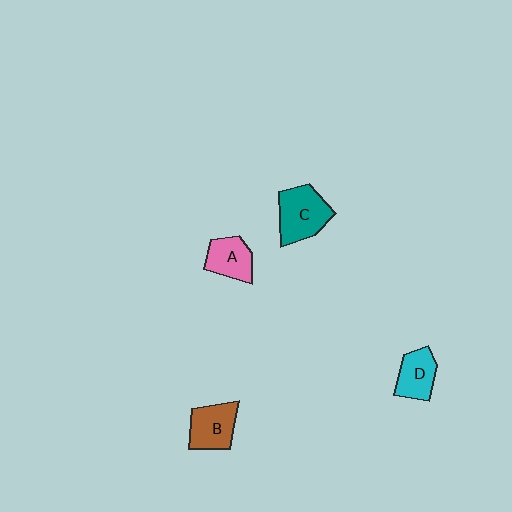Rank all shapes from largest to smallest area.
From largest to smallest: C (teal), B (brown), A (pink), D (cyan).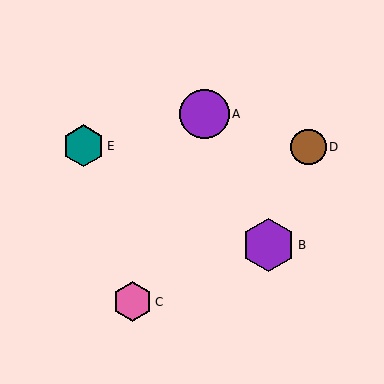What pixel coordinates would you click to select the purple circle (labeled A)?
Click at (204, 114) to select the purple circle A.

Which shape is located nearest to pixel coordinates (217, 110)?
The purple circle (labeled A) at (204, 114) is nearest to that location.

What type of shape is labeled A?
Shape A is a purple circle.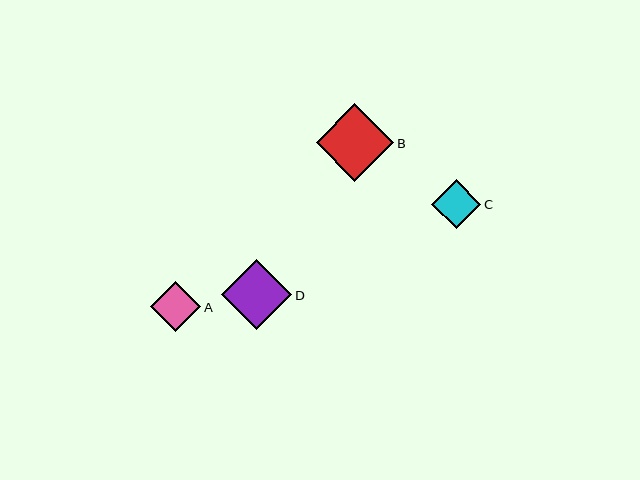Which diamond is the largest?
Diamond B is the largest with a size of approximately 78 pixels.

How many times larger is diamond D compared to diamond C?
Diamond D is approximately 1.5 times the size of diamond C.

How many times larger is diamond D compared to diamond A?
Diamond D is approximately 1.4 times the size of diamond A.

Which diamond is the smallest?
Diamond C is the smallest with a size of approximately 49 pixels.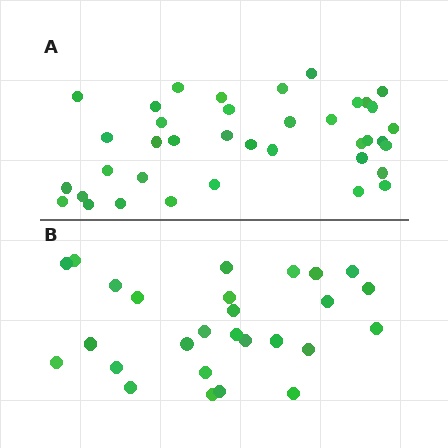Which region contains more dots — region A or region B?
Region A (the top region) has more dots.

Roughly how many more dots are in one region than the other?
Region A has roughly 12 or so more dots than region B.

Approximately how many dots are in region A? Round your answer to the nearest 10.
About 40 dots. (The exact count is 38, which rounds to 40.)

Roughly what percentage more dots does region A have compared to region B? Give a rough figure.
About 40% more.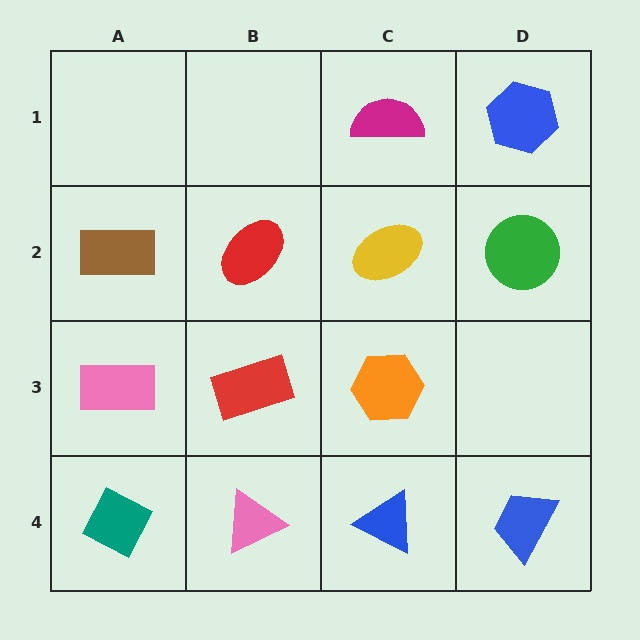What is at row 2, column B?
A red ellipse.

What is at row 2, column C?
A yellow ellipse.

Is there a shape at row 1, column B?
No, that cell is empty.